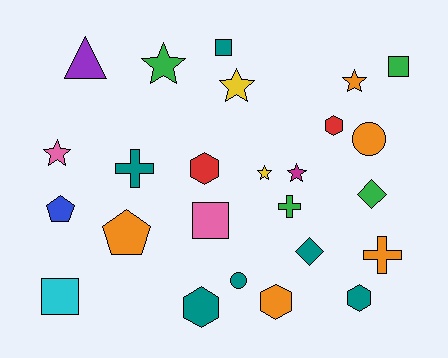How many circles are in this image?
There are 2 circles.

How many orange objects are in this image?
There are 5 orange objects.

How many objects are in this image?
There are 25 objects.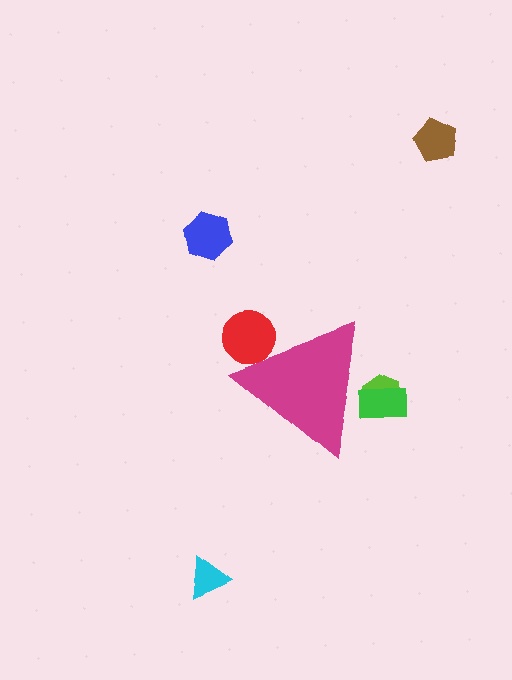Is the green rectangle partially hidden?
Yes, the green rectangle is partially hidden behind the magenta triangle.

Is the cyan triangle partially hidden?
No, the cyan triangle is fully visible.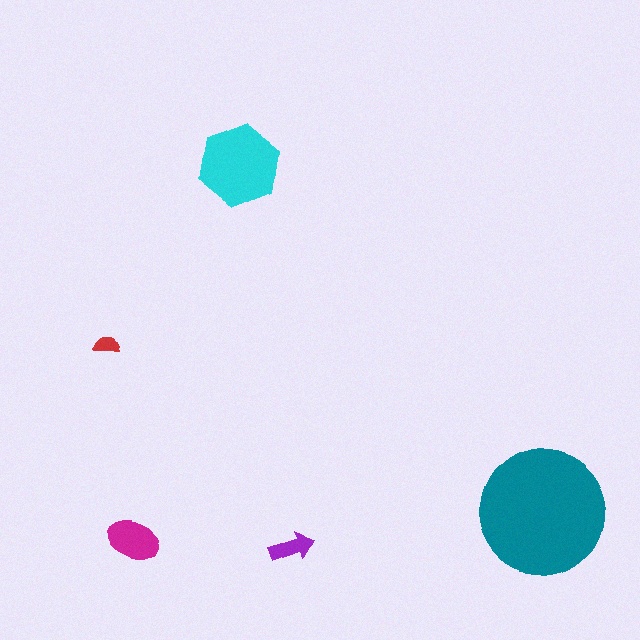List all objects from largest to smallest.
The teal circle, the cyan hexagon, the magenta ellipse, the purple arrow, the red semicircle.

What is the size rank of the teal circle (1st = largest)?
1st.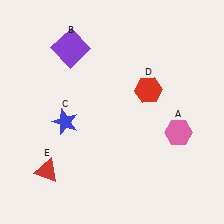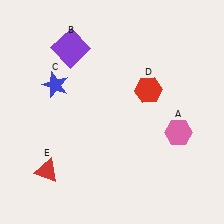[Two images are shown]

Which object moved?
The blue star (C) moved up.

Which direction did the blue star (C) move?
The blue star (C) moved up.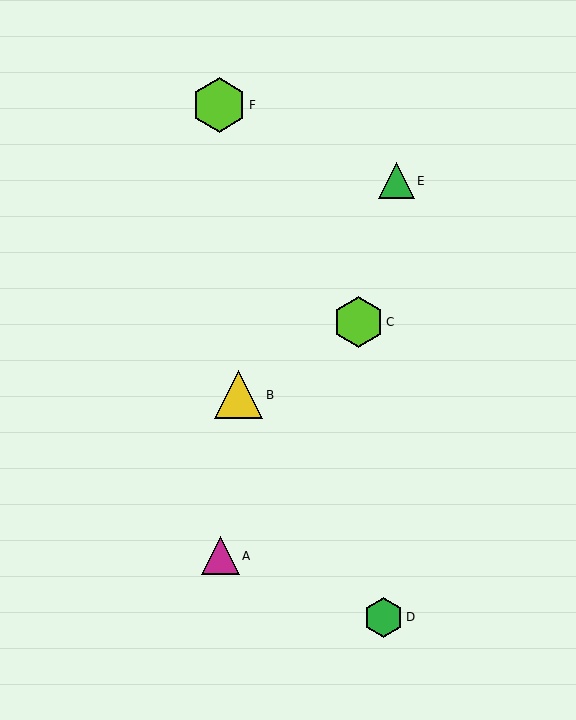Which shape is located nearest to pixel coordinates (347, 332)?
The lime hexagon (labeled C) at (358, 322) is nearest to that location.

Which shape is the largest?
The lime hexagon (labeled F) is the largest.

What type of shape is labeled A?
Shape A is a magenta triangle.